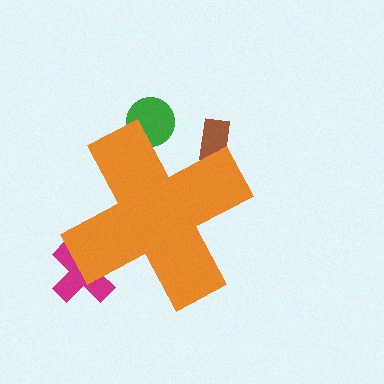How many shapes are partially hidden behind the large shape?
3 shapes are partially hidden.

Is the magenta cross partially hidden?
Yes, the magenta cross is partially hidden behind the orange cross.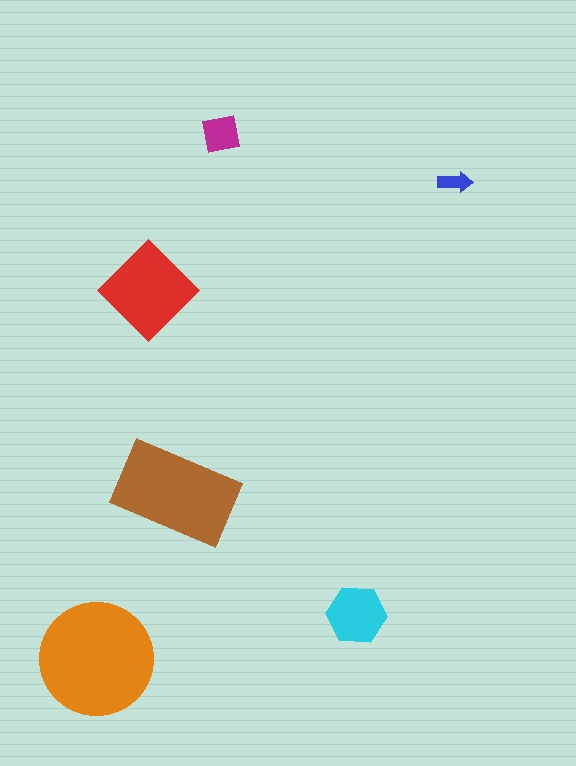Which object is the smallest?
The blue arrow.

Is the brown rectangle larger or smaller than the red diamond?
Larger.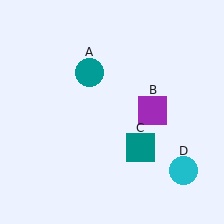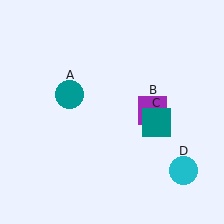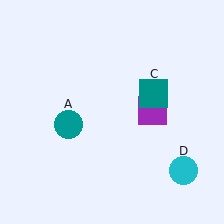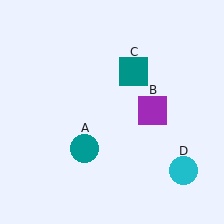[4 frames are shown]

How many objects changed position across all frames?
2 objects changed position: teal circle (object A), teal square (object C).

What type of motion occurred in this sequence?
The teal circle (object A), teal square (object C) rotated counterclockwise around the center of the scene.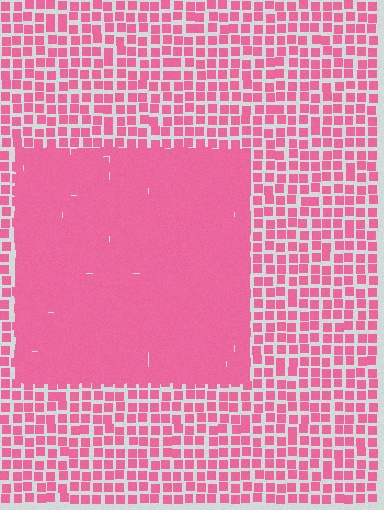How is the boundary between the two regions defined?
The boundary is defined by a change in element density (approximately 2.2x ratio). All elements are the same color, size, and shape.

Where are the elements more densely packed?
The elements are more densely packed inside the rectangle boundary.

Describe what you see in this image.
The image contains small pink elements arranged at two different densities. A rectangle-shaped region is visible where the elements are more densely packed than the surrounding area.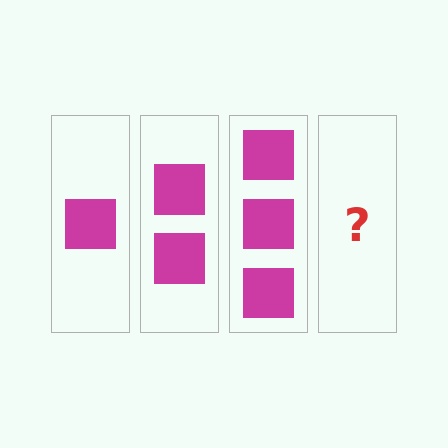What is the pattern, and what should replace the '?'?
The pattern is that each step adds one more square. The '?' should be 4 squares.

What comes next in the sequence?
The next element should be 4 squares.